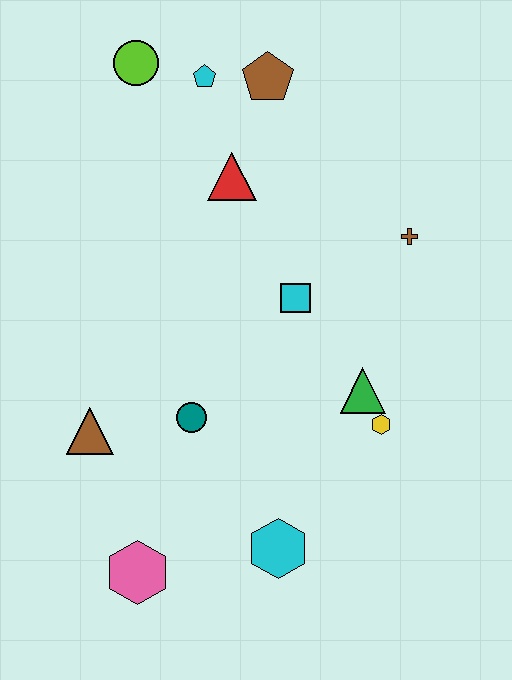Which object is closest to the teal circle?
The brown triangle is closest to the teal circle.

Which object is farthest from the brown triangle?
The brown pentagon is farthest from the brown triangle.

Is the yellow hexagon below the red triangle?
Yes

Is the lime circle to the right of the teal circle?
No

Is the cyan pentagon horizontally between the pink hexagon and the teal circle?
No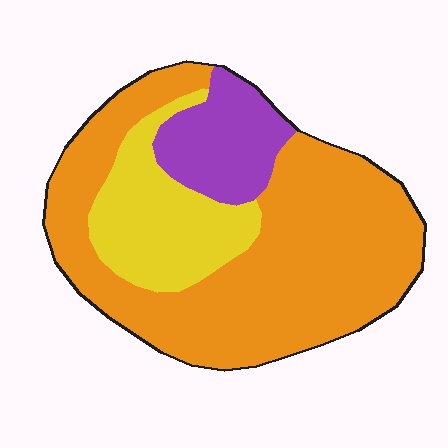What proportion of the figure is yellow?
Yellow covers around 20% of the figure.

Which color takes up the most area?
Orange, at roughly 65%.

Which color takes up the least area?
Purple, at roughly 15%.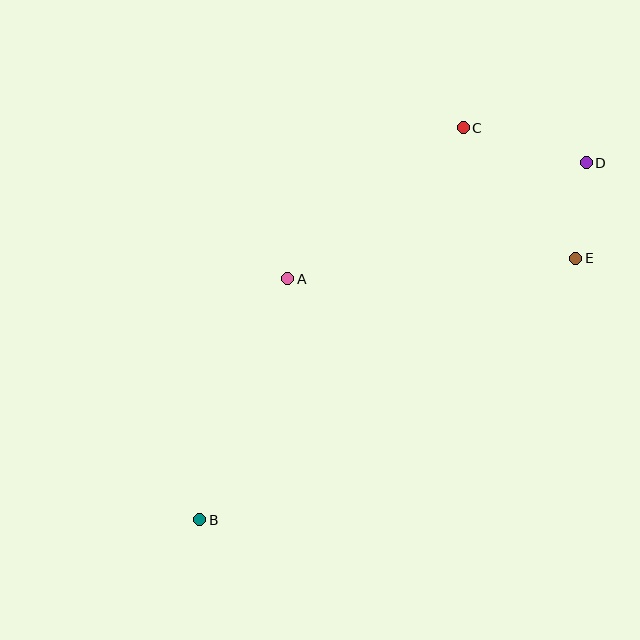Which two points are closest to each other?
Points D and E are closest to each other.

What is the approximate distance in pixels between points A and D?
The distance between A and D is approximately 320 pixels.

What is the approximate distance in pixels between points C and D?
The distance between C and D is approximately 128 pixels.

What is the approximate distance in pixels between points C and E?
The distance between C and E is approximately 172 pixels.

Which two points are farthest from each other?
Points B and D are farthest from each other.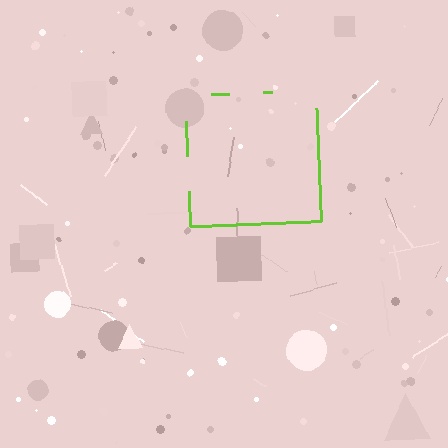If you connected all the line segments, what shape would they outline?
They would outline a square.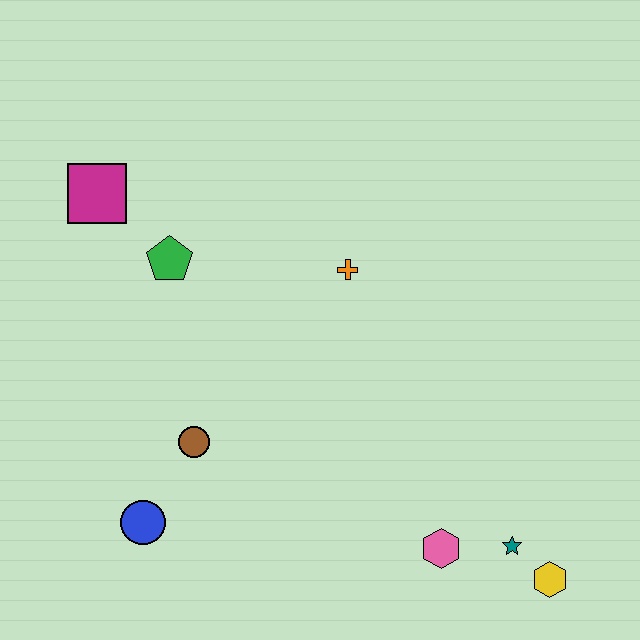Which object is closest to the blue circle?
The brown circle is closest to the blue circle.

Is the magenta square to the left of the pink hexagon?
Yes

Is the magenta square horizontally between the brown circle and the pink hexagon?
No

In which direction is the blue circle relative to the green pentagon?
The blue circle is below the green pentagon.